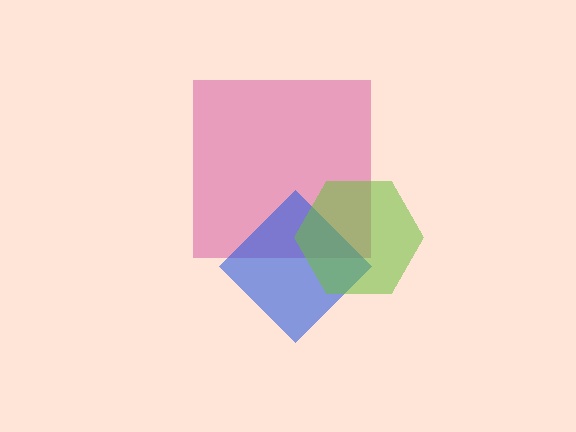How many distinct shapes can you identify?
There are 3 distinct shapes: a pink square, a blue diamond, a lime hexagon.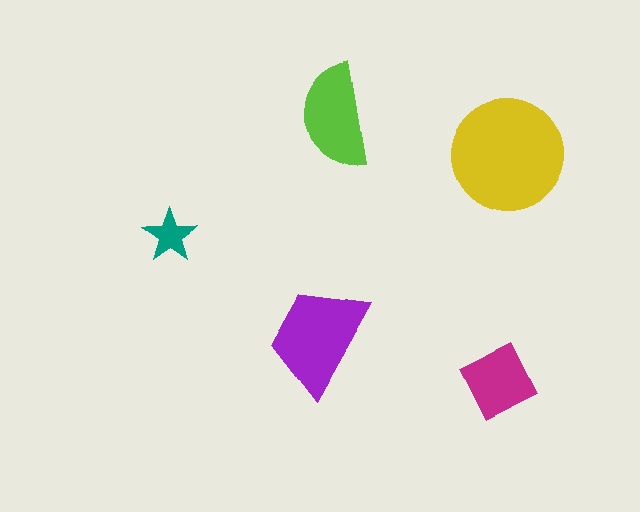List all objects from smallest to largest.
The teal star, the magenta diamond, the lime semicircle, the purple trapezoid, the yellow circle.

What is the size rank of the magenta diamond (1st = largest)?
4th.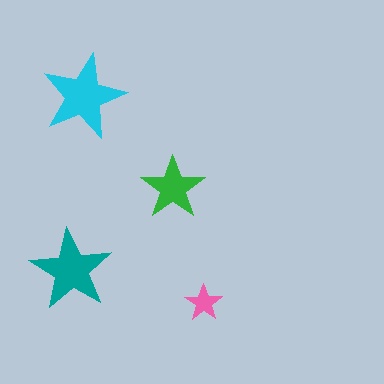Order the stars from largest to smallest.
the cyan one, the teal one, the green one, the pink one.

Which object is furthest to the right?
The pink star is rightmost.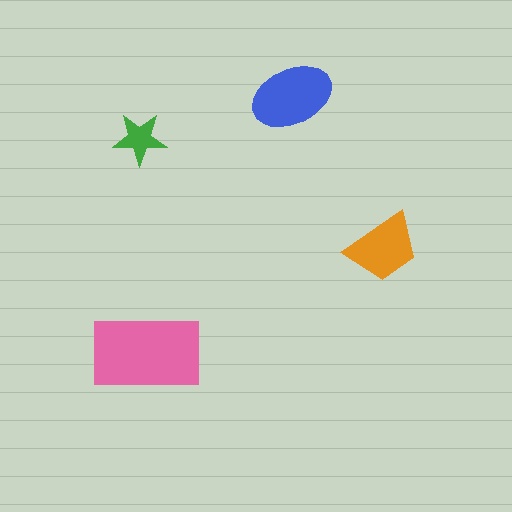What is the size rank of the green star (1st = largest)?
4th.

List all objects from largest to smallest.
The pink rectangle, the blue ellipse, the orange trapezoid, the green star.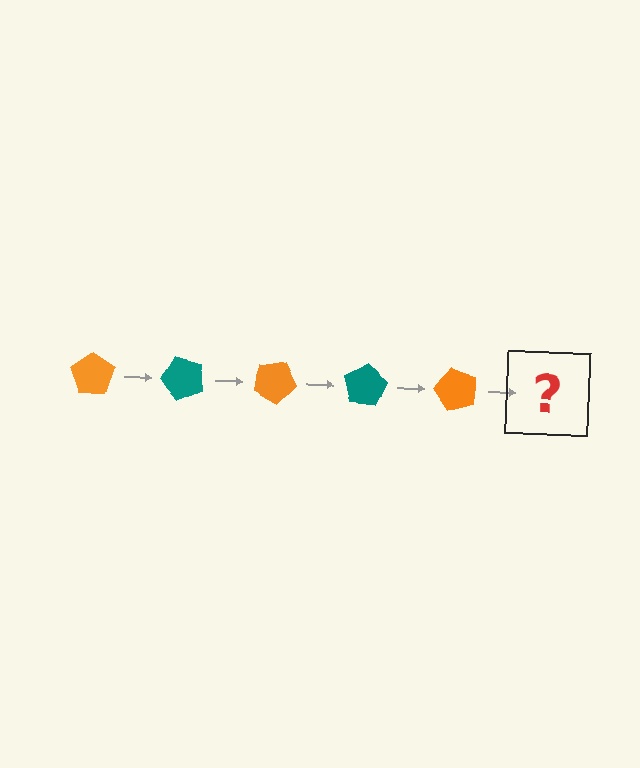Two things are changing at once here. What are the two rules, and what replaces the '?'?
The two rules are that it rotates 50 degrees each step and the color cycles through orange and teal. The '?' should be a teal pentagon, rotated 250 degrees from the start.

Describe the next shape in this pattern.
It should be a teal pentagon, rotated 250 degrees from the start.